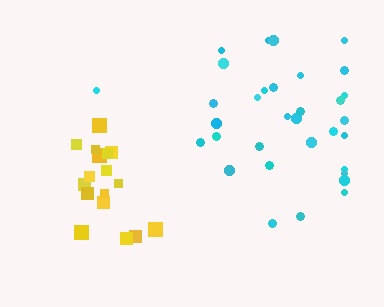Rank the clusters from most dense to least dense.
yellow, cyan.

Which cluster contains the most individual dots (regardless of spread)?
Cyan (33).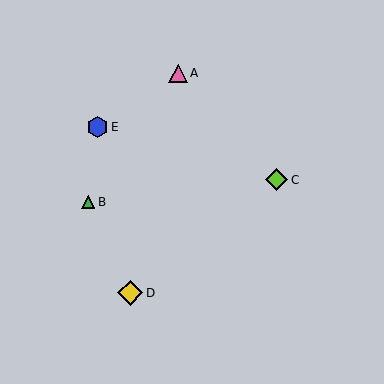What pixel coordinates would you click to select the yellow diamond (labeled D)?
Click at (130, 293) to select the yellow diamond D.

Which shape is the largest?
The yellow diamond (labeled D) is the largest.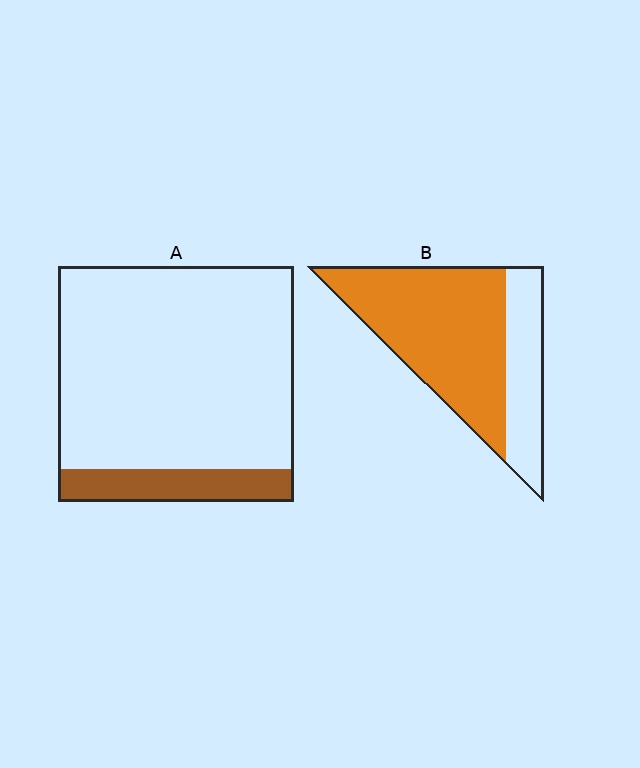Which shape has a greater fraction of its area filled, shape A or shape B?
Shape B.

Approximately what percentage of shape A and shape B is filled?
A is approximately 15% and B is approximately 70%.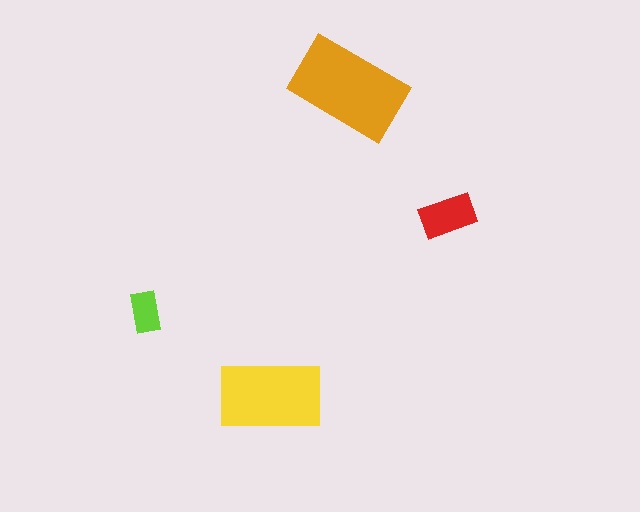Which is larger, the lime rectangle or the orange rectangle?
The orange one.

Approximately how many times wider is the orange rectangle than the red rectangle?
About 2 times wider.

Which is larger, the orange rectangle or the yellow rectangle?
The orange one.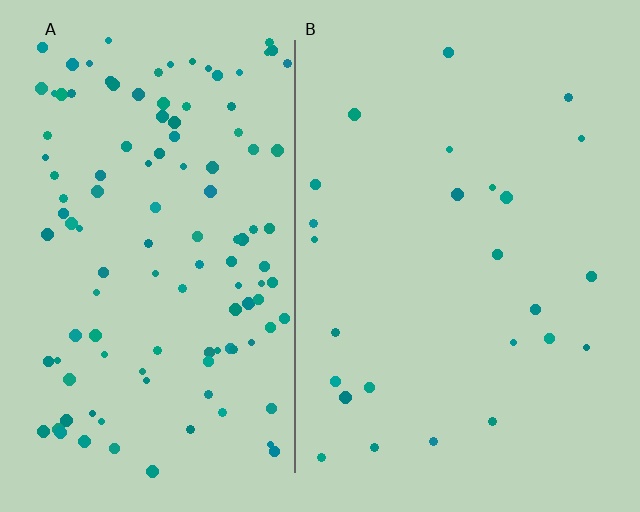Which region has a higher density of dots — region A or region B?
A (the left).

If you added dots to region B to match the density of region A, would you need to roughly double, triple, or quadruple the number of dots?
Approximately quadruple.